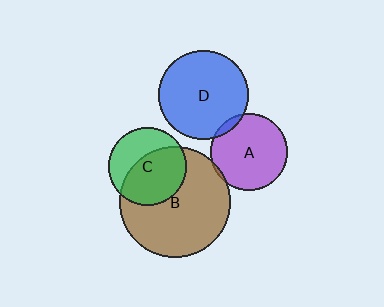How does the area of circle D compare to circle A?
Approximately 1.3 times.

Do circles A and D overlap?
Yes.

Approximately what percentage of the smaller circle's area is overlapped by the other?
Approximately 5%.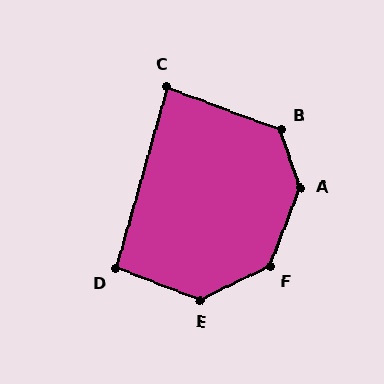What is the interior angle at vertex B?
Approximately 129 degrees (obtuse).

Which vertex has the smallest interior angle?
C, at approximately 85 degrees.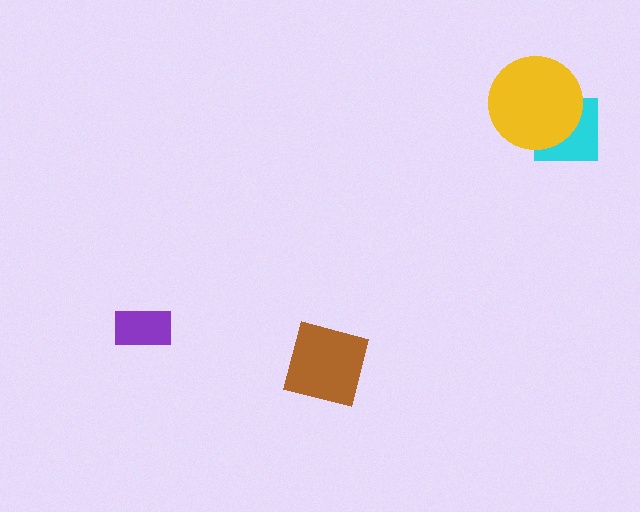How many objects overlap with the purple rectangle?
0 objects overlap with the purple rectangle.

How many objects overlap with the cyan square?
1 object overlaps with the cyan square.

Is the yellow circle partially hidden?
No, no other shape covers it.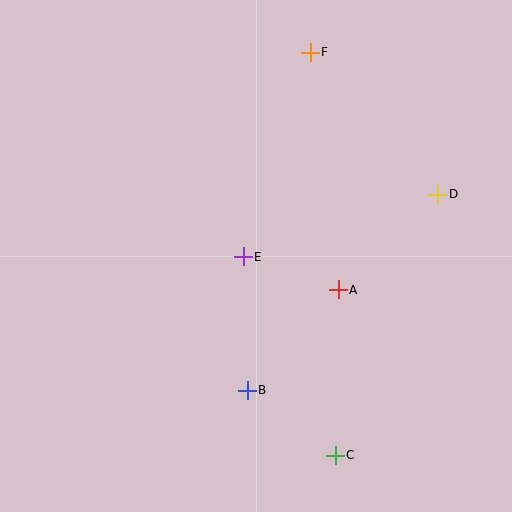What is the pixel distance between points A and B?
The distance between A and B is 136 pixels.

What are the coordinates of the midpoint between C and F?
The midpoint between C and F is at (323, 254).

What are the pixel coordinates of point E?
Point E is at (243, 257).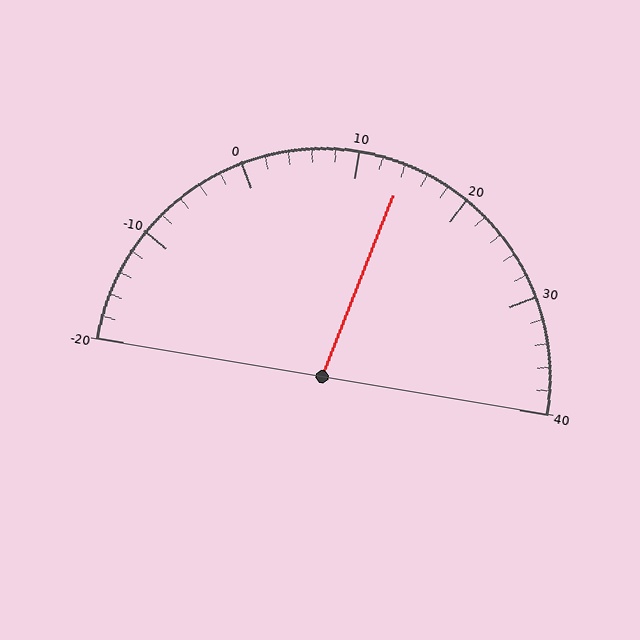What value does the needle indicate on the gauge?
The needle indicates approximately 14.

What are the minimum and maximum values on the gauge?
The gauge ranges from -20 to 40.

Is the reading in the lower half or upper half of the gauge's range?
The reading is in the upper half of the range (-20 to 40).